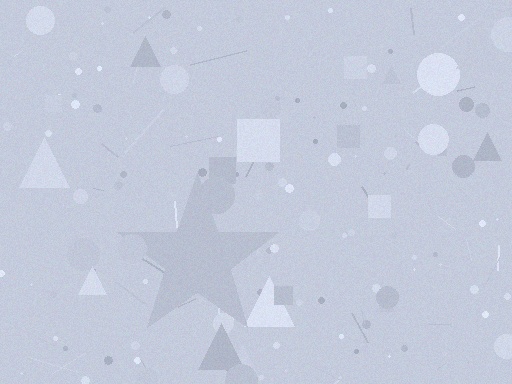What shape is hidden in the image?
A star is hidden in the image.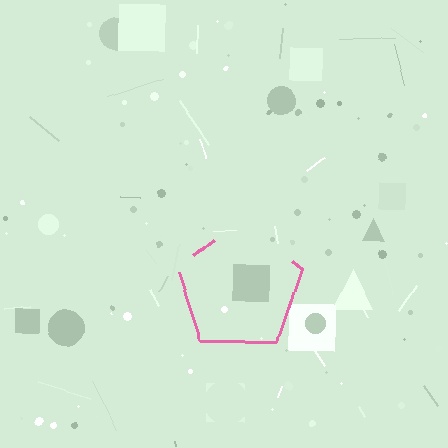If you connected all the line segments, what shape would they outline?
They would outline a pentagon.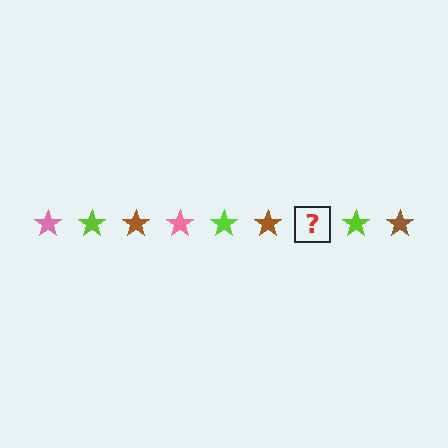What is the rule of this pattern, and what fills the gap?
The rule is that the pattern cycles through pink, lime, brown stars. The gap should be filled with a pink star.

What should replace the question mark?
The question mark should be replaced with a pink star.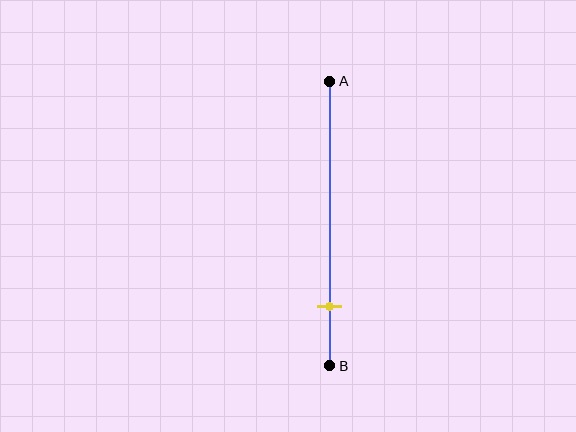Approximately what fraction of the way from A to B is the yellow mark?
The yellow mark is approximately 80% of the way from A to B.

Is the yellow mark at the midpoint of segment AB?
No, the mark is at about 80% from A, not at the 50% midpoint.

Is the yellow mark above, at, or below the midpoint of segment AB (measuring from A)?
The yellow mark is below the midpoint of segment AB.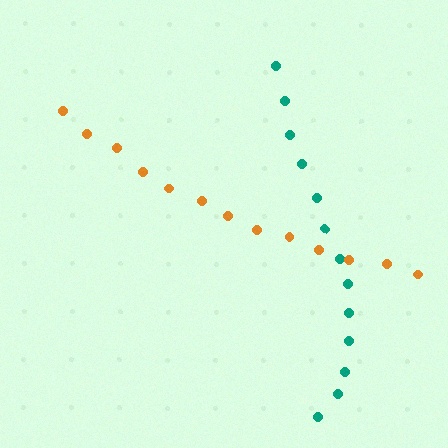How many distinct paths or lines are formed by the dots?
There are 2 distinct paths.